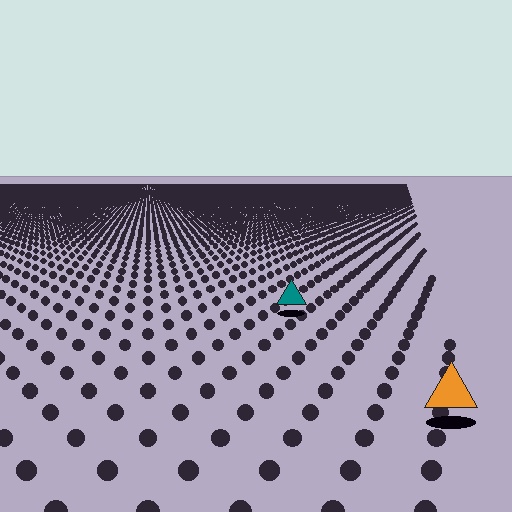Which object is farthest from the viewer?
The teal triangle is farthest from the viewer. It appears smaller and the ground texture around it is denser.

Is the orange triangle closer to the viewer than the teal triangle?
Yes. The orange triangle is closer — you can tell from the texture gradient: the ground texture is coarser near it.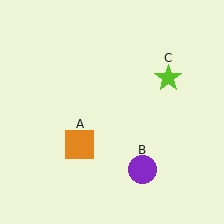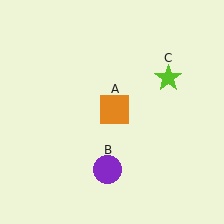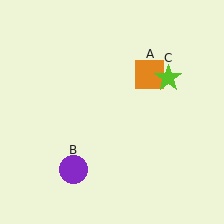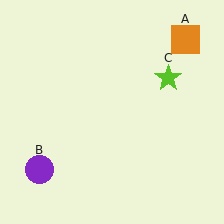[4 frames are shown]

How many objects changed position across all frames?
2 objects changed position: orange square (object A), purple circle (object B).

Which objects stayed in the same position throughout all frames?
Lime star (object C) remained stationary.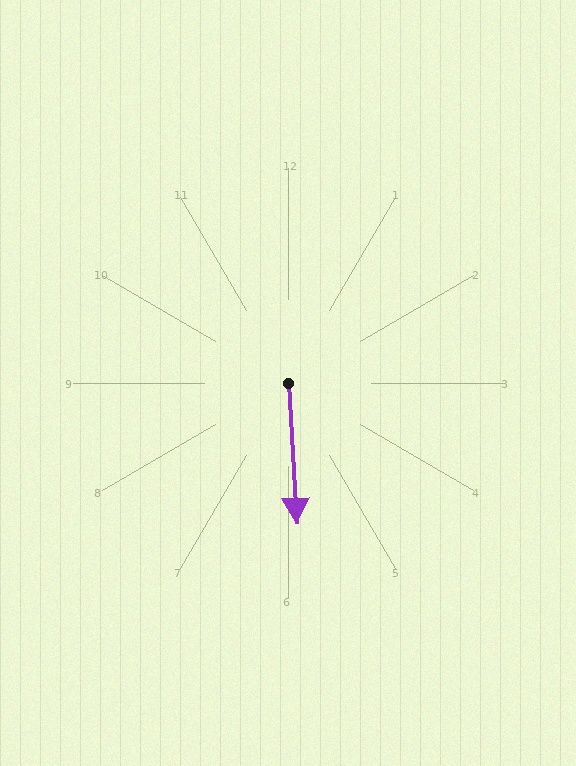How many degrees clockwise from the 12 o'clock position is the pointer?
Approximately 176 degrees.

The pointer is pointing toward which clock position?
Roughly 6 o'clock.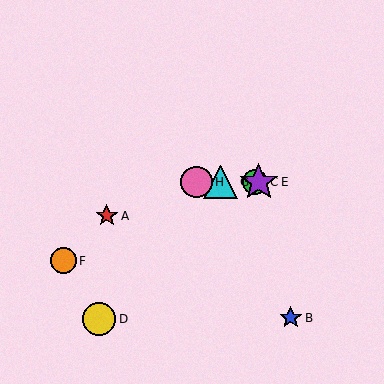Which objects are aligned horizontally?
Objects C, E, G, H are aligned horizontally.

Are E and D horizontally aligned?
No, E is at y≈182 and D is at y≈319.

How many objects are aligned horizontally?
4 objects (C, E, G, H) are aligned horizontally.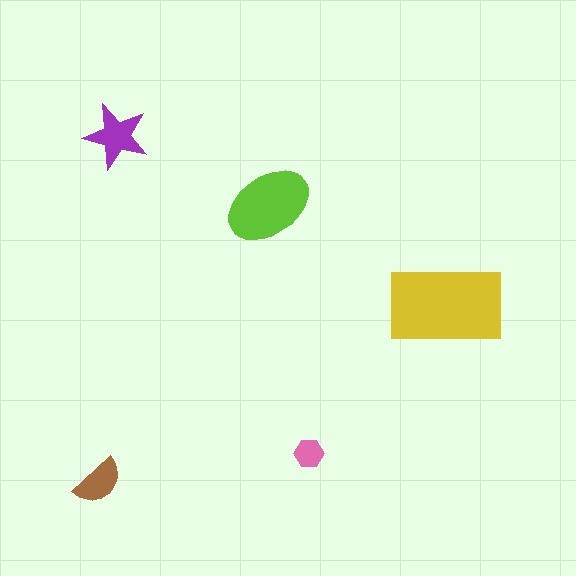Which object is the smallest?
The pink hexagon.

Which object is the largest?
The yellow rectangle.